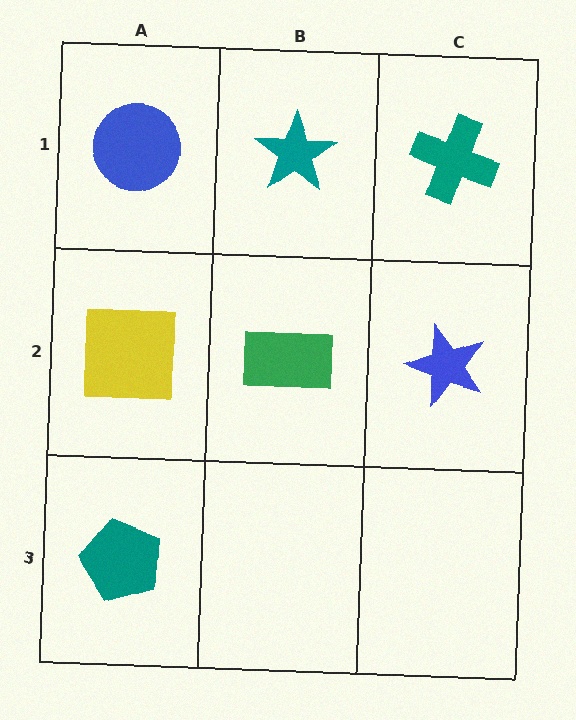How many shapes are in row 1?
3 shapes.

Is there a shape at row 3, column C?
No, that cell is empty.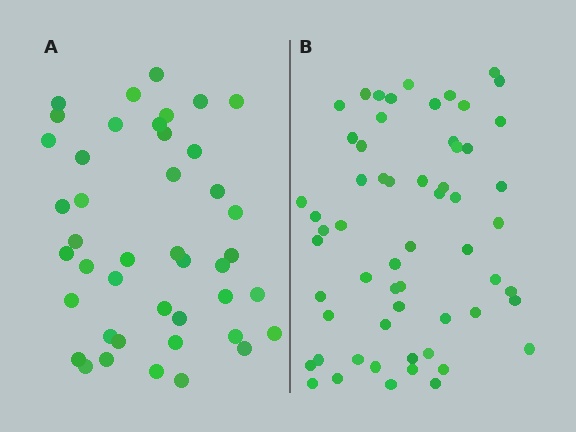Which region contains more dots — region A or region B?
Region B (the right region) has more dots.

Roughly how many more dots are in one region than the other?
Region B has approximately 15 more dots than region A.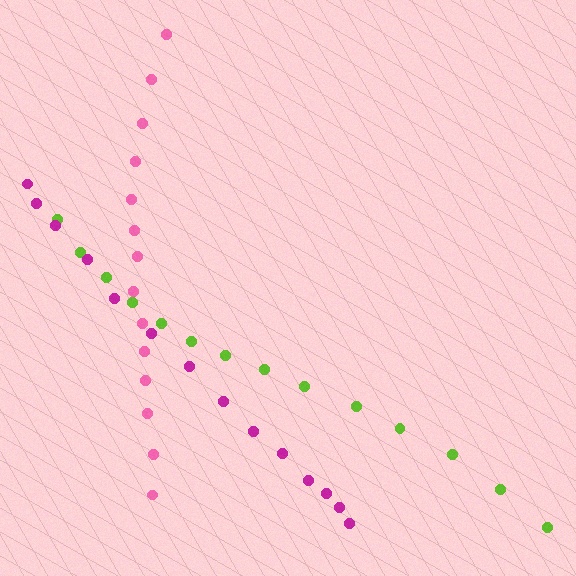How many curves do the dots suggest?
There are 3 distinct paths.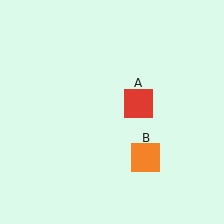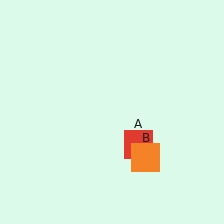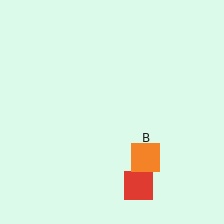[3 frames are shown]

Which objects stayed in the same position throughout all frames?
Orange square (object B) remained stationary.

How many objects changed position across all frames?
1 object changed position: red square (object A).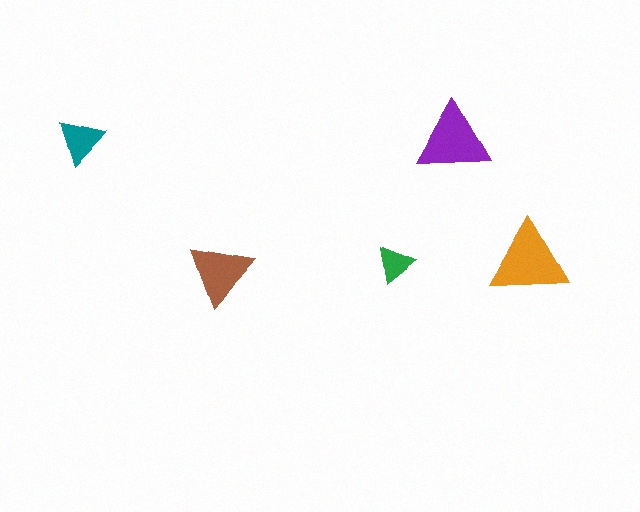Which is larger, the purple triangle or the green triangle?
The purple one.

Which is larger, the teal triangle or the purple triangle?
The purple one.